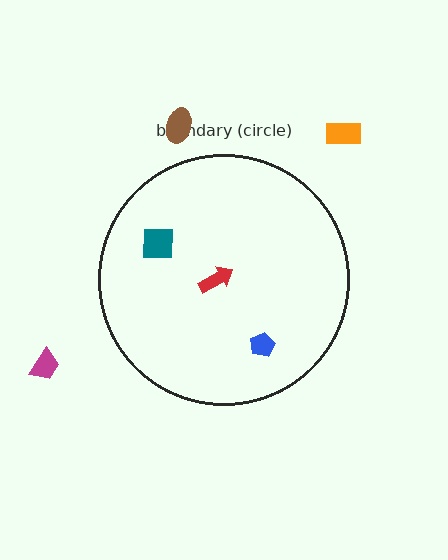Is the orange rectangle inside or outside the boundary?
Outside.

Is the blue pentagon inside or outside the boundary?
Inside.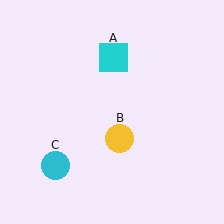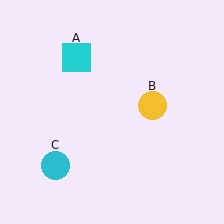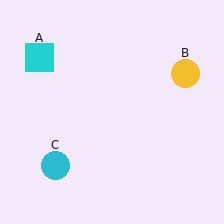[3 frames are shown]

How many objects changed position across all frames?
2 objects changed position: cyan square (object A), yellow circle (object B).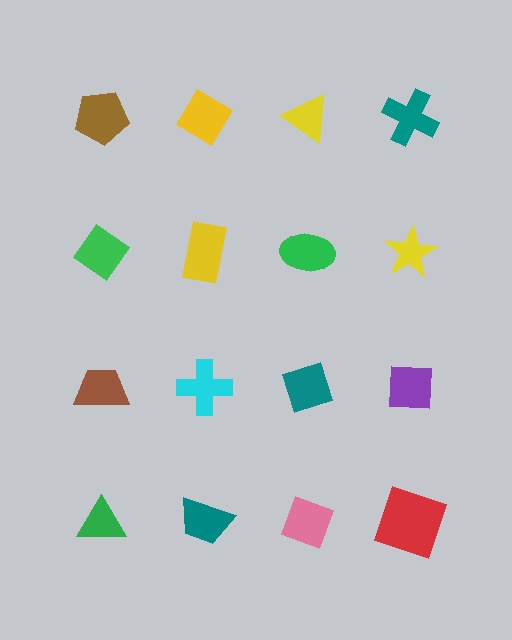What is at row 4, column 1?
A green triangle.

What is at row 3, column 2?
A cyan cross.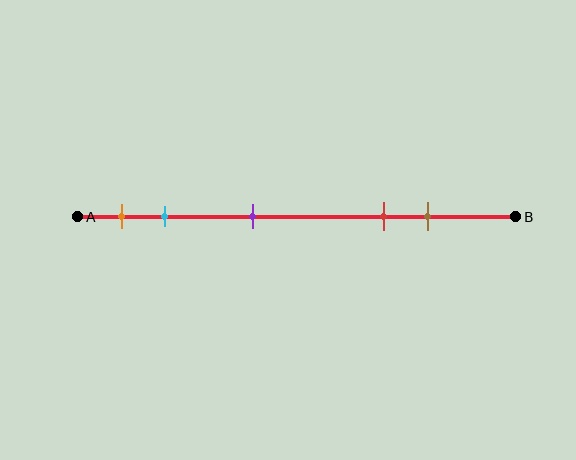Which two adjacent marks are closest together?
The orange and cyan marks are the closest adjacent pair.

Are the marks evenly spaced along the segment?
No, the marks are not evenly spaced.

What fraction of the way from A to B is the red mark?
The red mark is approximately 70% (0.7) of the way from A to B.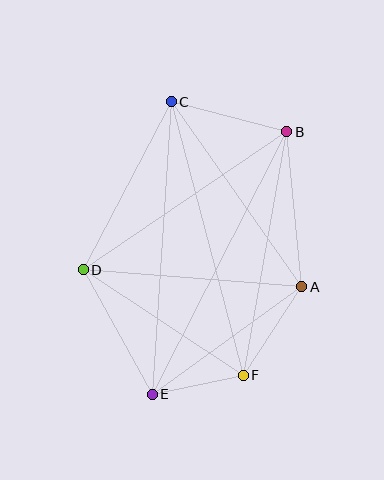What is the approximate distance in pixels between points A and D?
The distance between A and D is approximately 219 pixels.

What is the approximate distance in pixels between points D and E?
The distance between D and E is approximately 143 pixels.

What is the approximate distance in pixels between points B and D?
The distance between B and D is approximately 246 pixels.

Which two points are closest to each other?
Points E and F are closest to each other.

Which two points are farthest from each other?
Points B and E are farthest from each other.